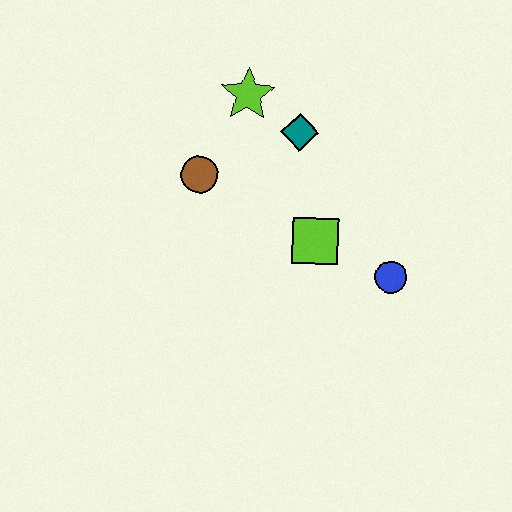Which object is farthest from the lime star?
The blue circle is farthest from the lime star.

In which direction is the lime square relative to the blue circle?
The lime square is to the left of the blue circle.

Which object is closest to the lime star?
The teal diamond is closest to the lime star.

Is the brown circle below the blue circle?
No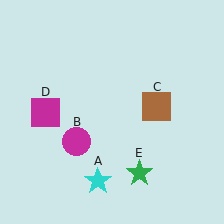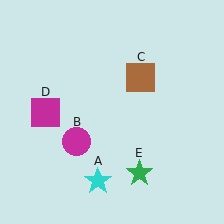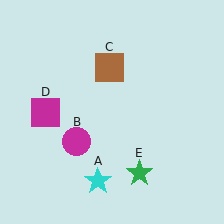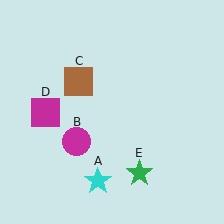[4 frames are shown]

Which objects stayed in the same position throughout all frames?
Cyan star (object A) and magenta circle (object B) and magenta square (object D) and green star (object E) remained stationary.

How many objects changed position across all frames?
1 object changed position: brown square (object C).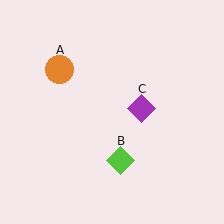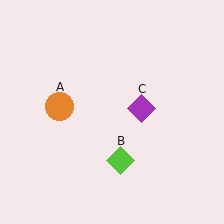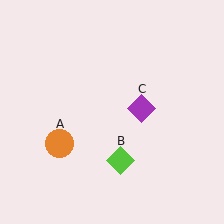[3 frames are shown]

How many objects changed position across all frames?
1 object changed position: orange circle (object A).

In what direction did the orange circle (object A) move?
The orange circle (object A) moved down.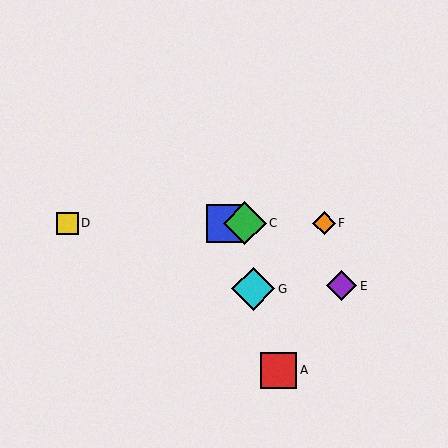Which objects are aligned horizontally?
Objects B, C, D, F are aligned horizontally.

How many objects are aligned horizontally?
4 objects (B, C, D, F) are aligned horizontally.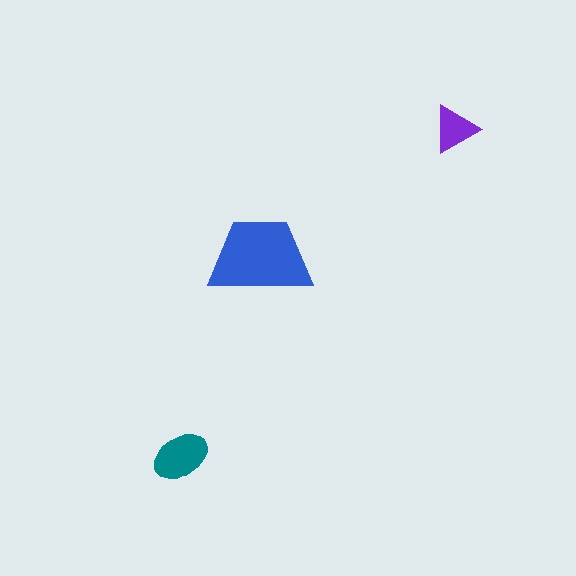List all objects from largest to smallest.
The blue trapezoid, the teal ellipse, the purple triangle.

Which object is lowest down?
The teal ellipse is bottommost.